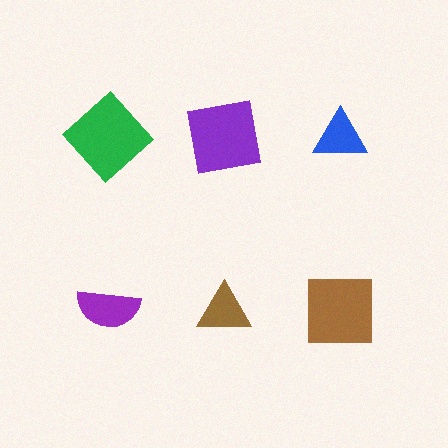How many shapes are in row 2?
3 shapes.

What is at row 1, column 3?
A blue triangle.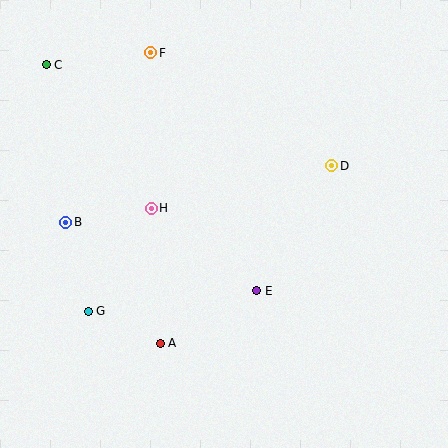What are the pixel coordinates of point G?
Point G is at (88, 311).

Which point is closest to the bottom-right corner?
Point E is closest to the bottom-right corner.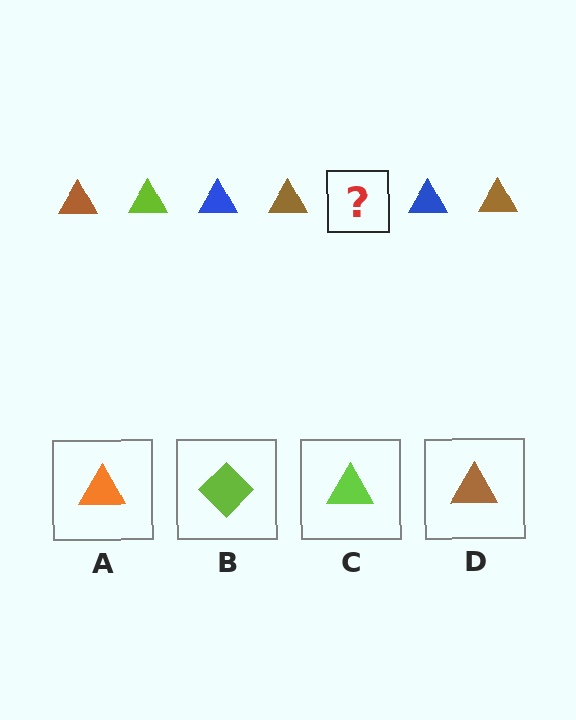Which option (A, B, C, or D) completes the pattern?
C.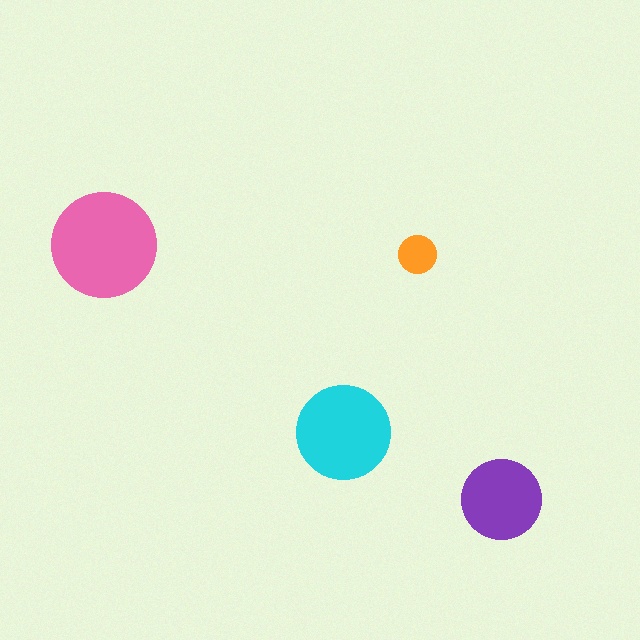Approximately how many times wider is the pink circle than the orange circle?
About 3 times wider.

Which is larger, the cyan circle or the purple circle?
The cyan one.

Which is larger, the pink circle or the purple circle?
The pink one.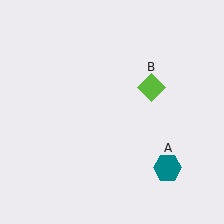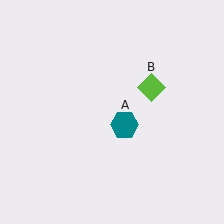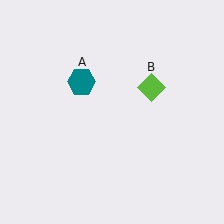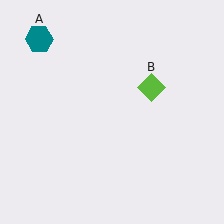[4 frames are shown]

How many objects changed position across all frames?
1 object changed position: teal hexagon (object A).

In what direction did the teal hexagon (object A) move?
The teal hexagon (object A) moved up and to the left.